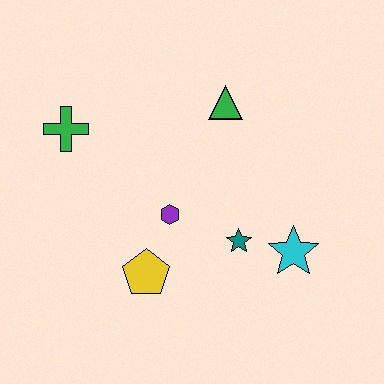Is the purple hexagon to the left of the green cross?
No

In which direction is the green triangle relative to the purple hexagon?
The green triangle is above the purple hexagon.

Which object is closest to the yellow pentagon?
The purple hexagon is closest to the yellow pentagon.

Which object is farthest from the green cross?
The cyan star is farthest from the green cross.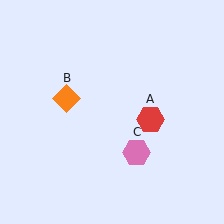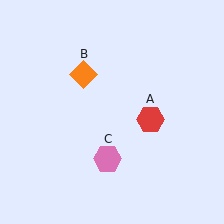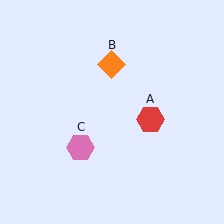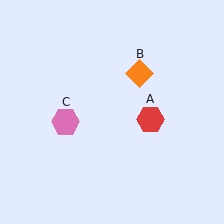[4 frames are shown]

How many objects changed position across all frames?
2 objects changed position: orange diamond (object B), pink hexagon (object C).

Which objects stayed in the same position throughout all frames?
Red hexagon (object A) remained stationary.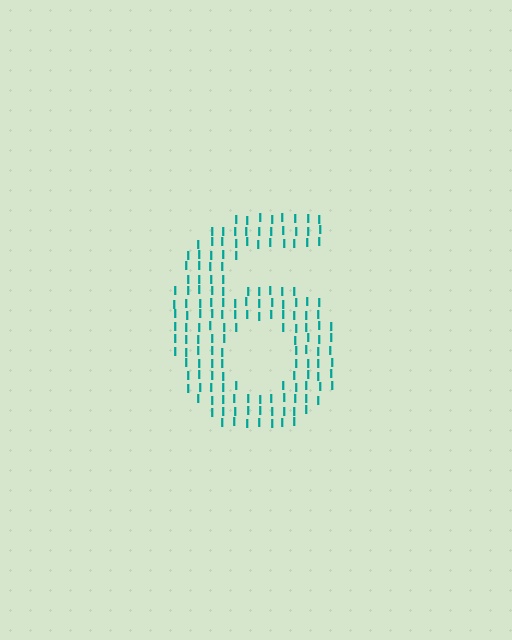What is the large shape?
The large shape is the digit 6.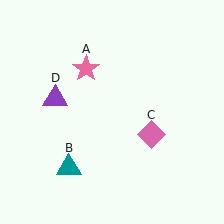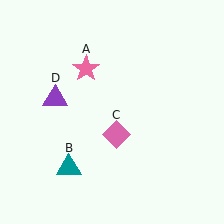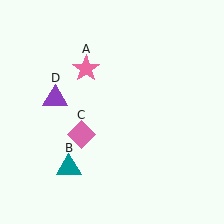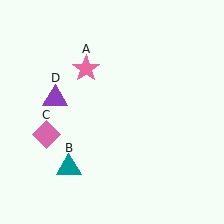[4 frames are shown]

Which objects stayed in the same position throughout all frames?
Pink star (object A) and teal triangle (object B) and purple triangle (object D) remained stationary.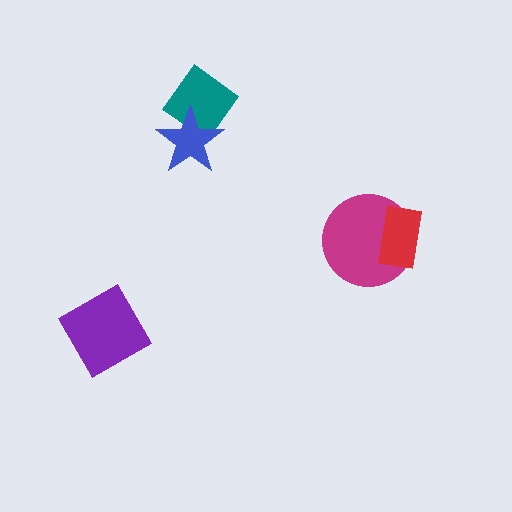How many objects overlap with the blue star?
1 object overlaps with the blue star.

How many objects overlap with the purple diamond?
0 objects overlap with the purple diamond.